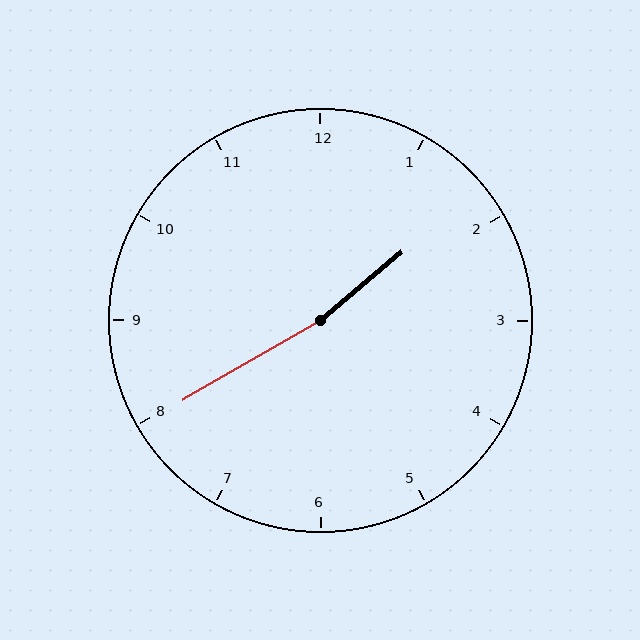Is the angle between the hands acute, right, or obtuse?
It is obtuse.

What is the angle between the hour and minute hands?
Approximately 170 degrees.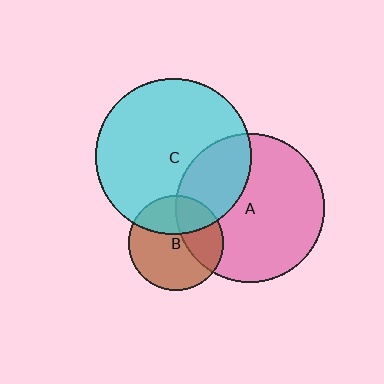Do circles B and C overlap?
Yes.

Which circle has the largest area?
Circle C (cyan).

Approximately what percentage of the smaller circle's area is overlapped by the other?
Approximately 35%.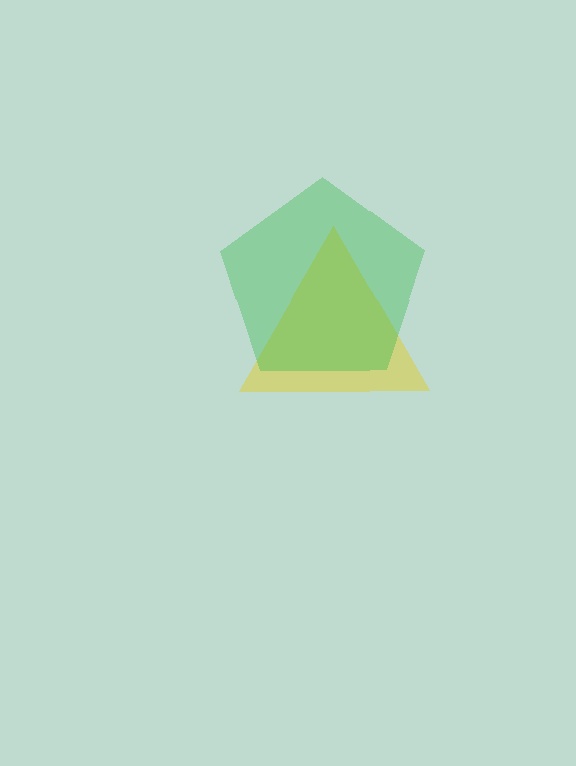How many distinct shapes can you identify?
There are 2 distinct shapes: a yellow triangle, a green pentagon.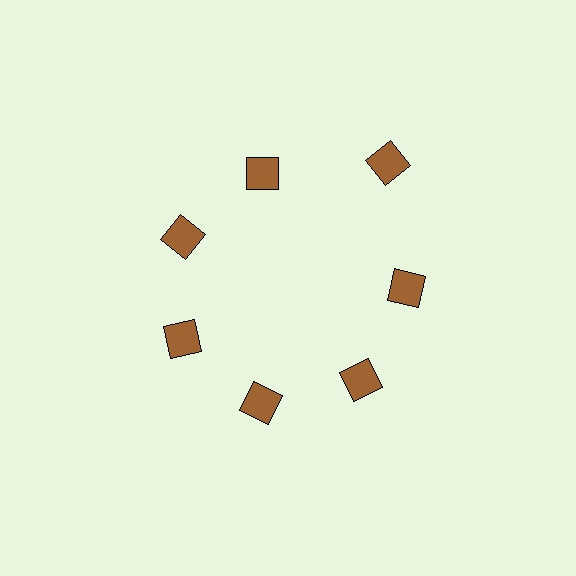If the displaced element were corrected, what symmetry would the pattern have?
It would have 7-fold rotational symmetry — the pattern would map onto itself every 51 degrees.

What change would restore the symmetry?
The symmetry would be restored by moving it inward, back onto the ring so that all 7 diamonds sit at equal angles and equal distance from the center.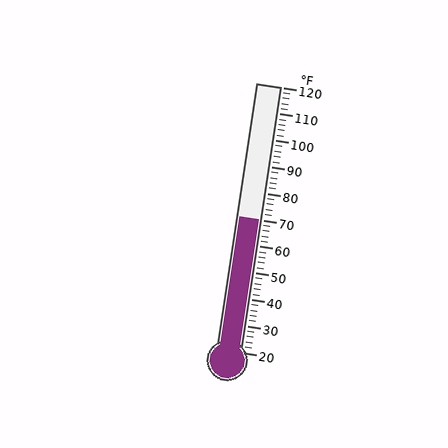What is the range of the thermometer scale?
The thermometer scale ranges from 20°F to 120°F.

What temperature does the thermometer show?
The thermometer shows approximately 70°F.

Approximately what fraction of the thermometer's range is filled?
The thermometer is filled to approximately 50% of its range.